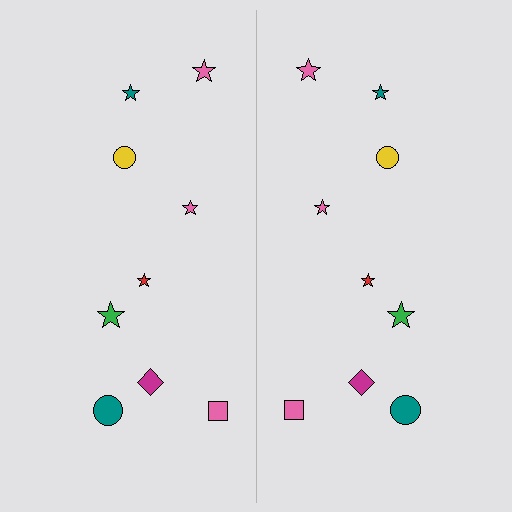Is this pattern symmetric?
Yes, this pattern has bilateral (reflection) symmetry.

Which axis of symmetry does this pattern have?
The pattern has a vertical axis of symmetry running through the center of the image.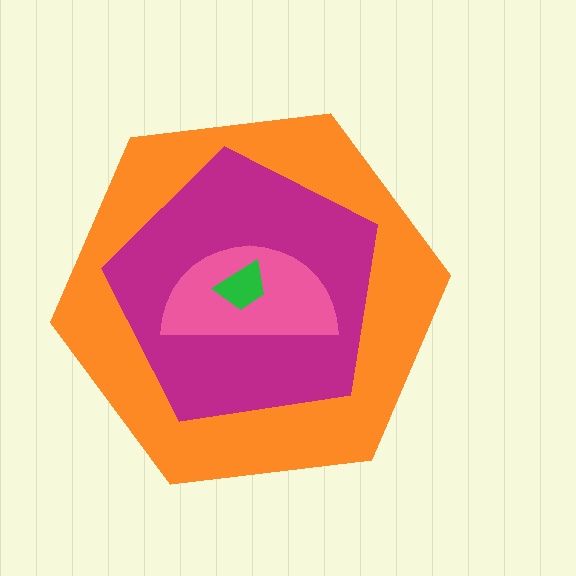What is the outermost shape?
The orange hexagon.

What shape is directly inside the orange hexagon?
The magenta pentagon.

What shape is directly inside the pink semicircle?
The green trapezoid.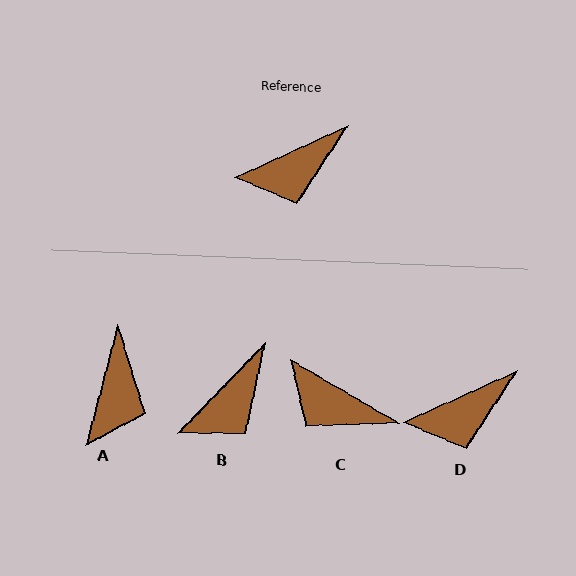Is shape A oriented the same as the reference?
No, it is off by about 51 degrees.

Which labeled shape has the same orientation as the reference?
D.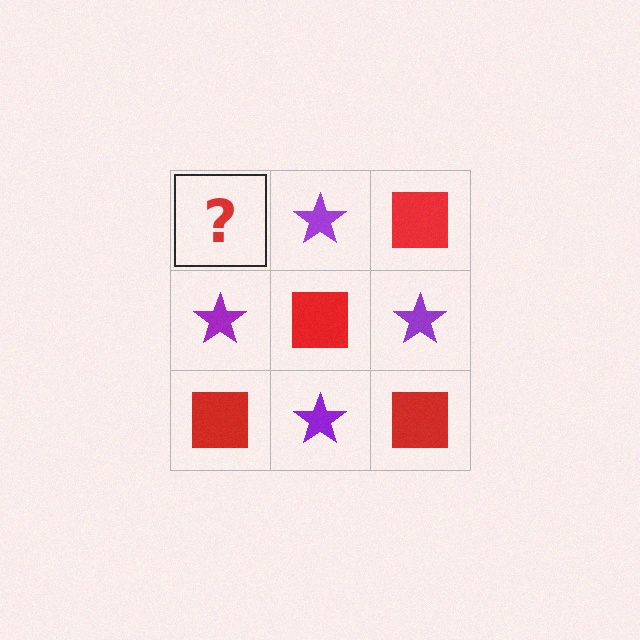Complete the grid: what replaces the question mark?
The question mark should be replaced with a red square.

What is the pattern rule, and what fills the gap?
The rule is that it alternates red square and purple star in a checkerboard pattern. The gap should be filled with a red square.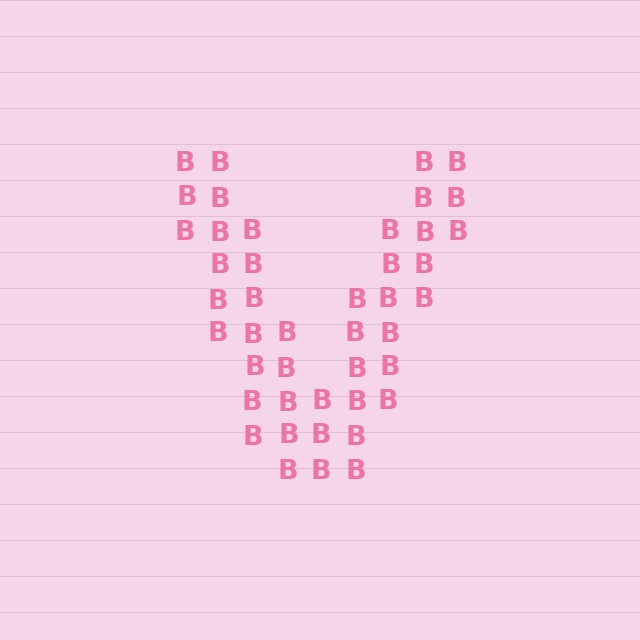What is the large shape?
The large shape is the letter V.